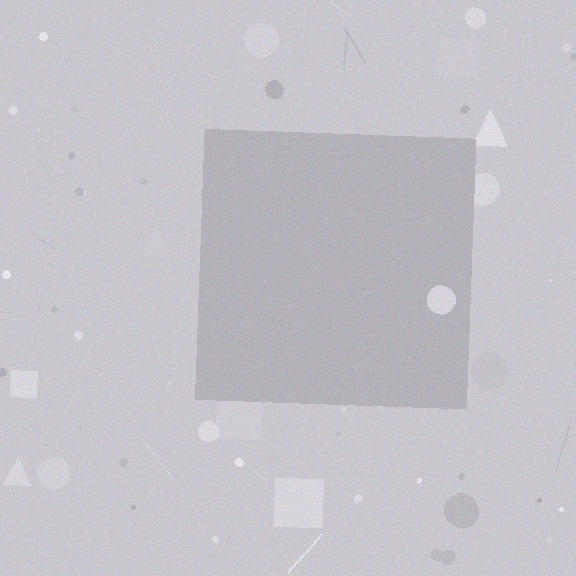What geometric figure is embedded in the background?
A square is embedded in the background.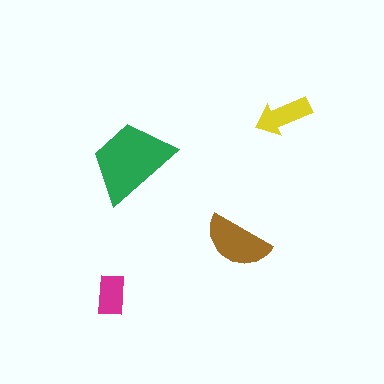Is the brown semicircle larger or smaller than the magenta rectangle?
Larger.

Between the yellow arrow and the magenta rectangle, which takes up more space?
The yellow arrow.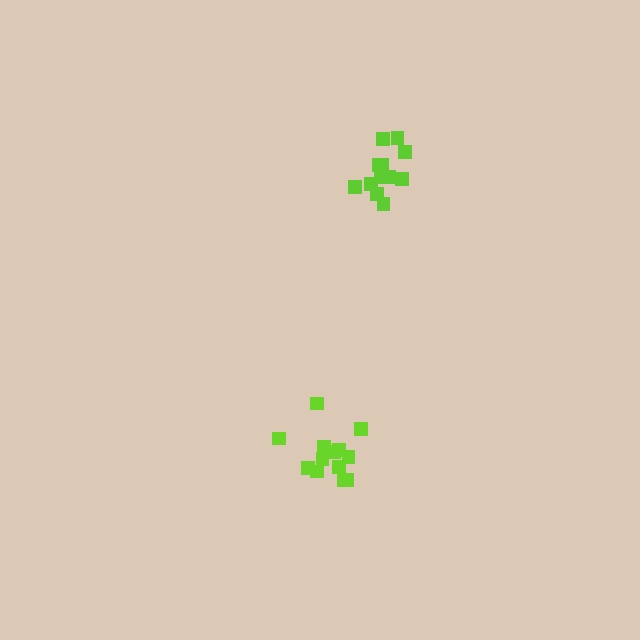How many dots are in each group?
Group 1: 12 dots, Group 2: 13 dots (25 total).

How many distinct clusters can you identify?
There are 2 distinct clusters.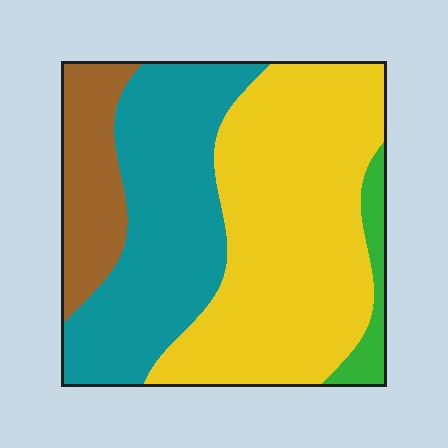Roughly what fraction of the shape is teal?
Teal covers roughly 35% of the shape.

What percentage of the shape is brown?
Brown takes up about one eighth (1/8) of the shape.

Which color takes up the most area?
Yellow, at roughly 50%.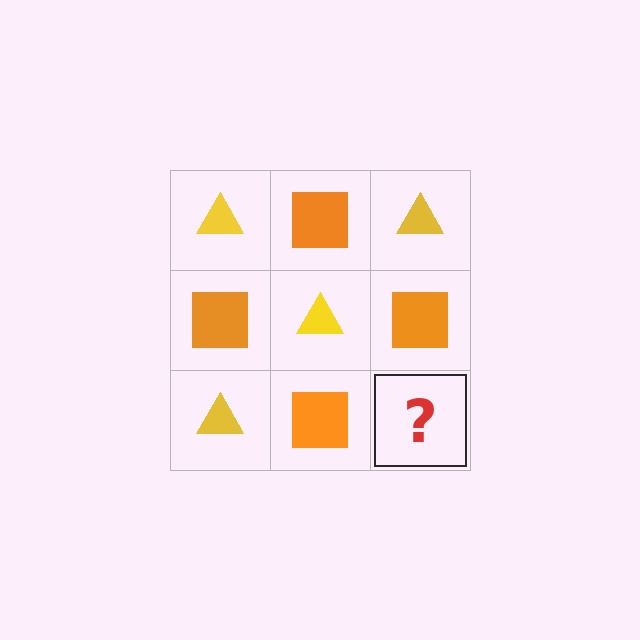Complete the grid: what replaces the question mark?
The question mark should be replaced with a yellow triangle.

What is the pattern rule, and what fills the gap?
The rule is that it alternates yellow triangle and orange square in a checkerboard pattern. The gap should be filled with a yellow triangle.